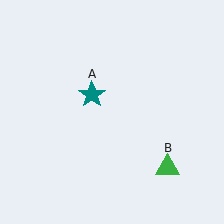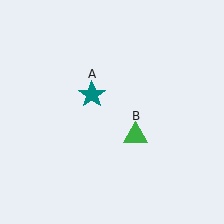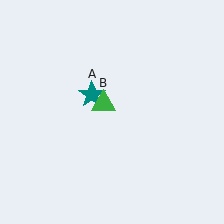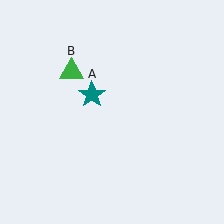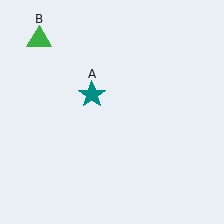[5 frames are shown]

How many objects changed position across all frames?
1 object changed position: green triangle (object B).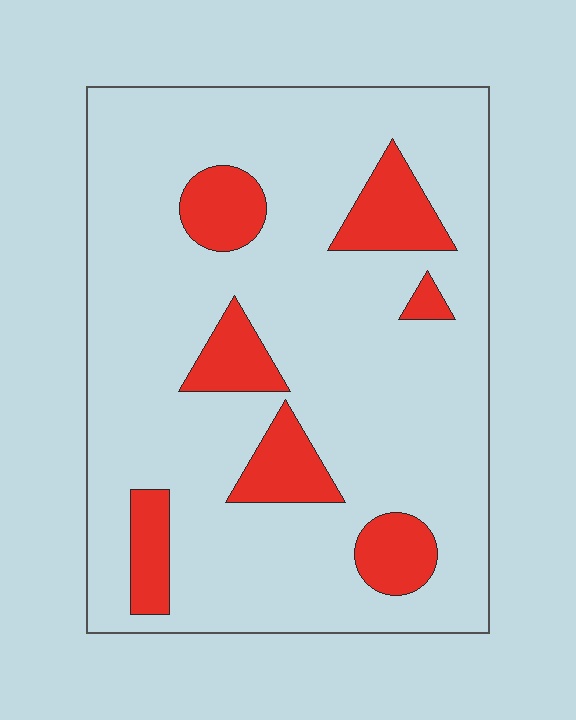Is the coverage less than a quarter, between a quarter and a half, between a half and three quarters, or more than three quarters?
Less than a quarter.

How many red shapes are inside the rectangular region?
7.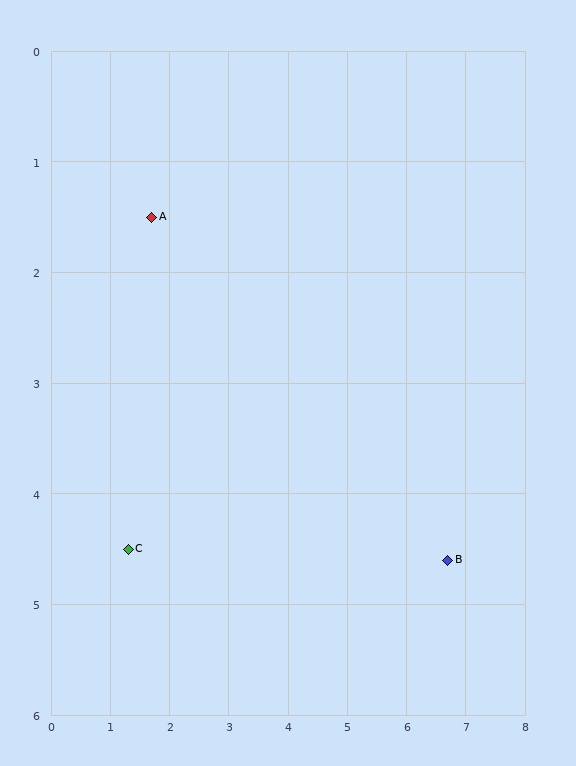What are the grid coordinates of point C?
Point C is at approximately (1.3, 4.5).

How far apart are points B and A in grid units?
Points B and A are about 5.9 grid units apart.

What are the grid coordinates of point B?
Point B is at approximately (6.7, 4.6).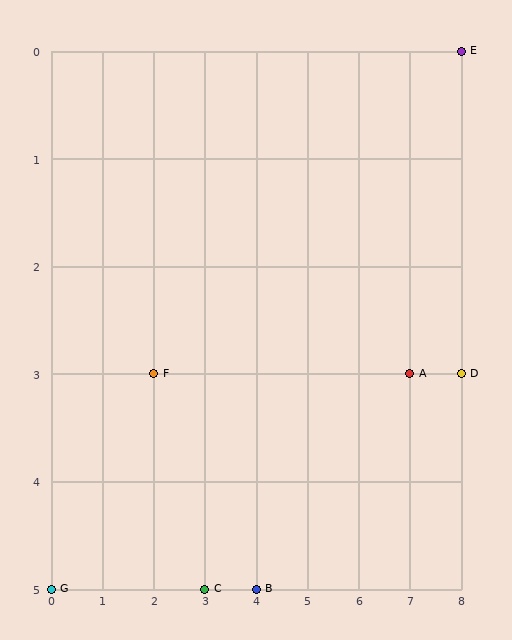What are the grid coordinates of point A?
Point A is at grid coordinates (7, 3).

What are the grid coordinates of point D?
Point D is at grid coordinates (8, 3).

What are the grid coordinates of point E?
Point E is at grid coordinates (8, 0).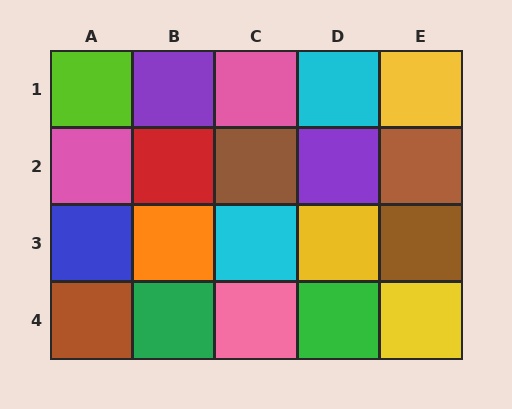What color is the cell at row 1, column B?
Purple.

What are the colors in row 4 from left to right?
Brown, green, pink, green, yellow.